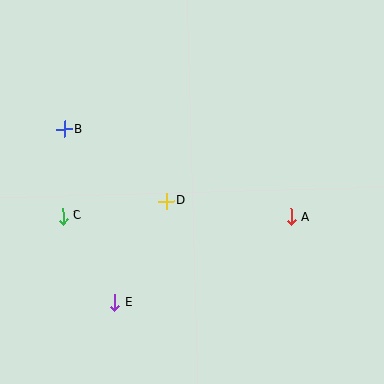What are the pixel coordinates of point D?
Point D is at (167, 201).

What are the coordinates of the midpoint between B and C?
The midpoint between B and C is at (64, 173).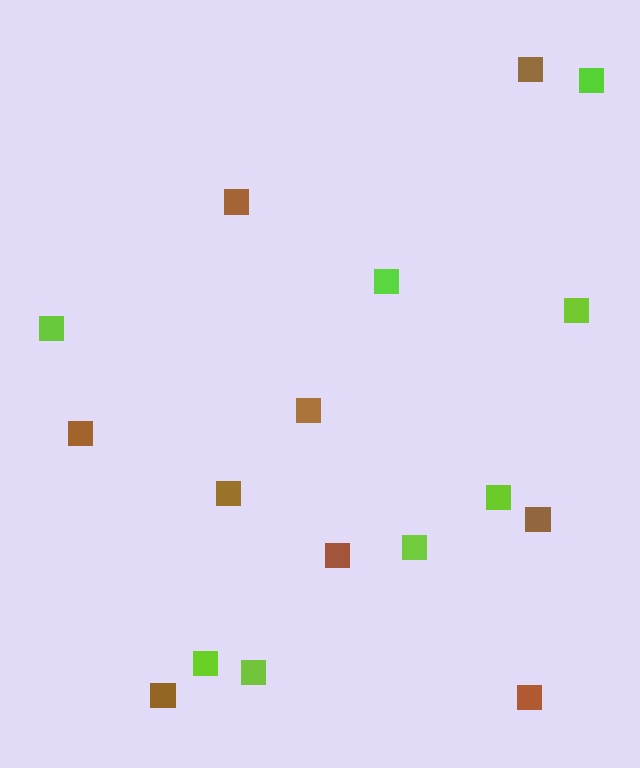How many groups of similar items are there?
There are 2 groups: one group of lime squares (8) and one group of brown squares (9).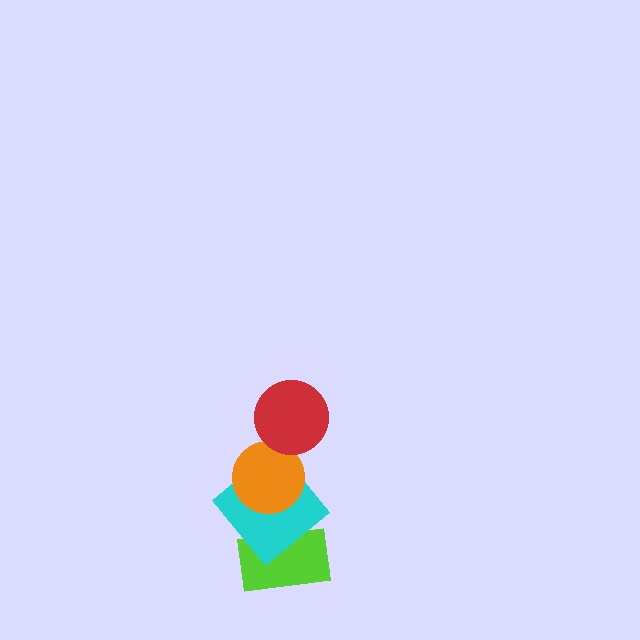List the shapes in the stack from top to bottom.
From top to bottom: the red circle, the orange circle, the cyan diamond, the lime rectangle.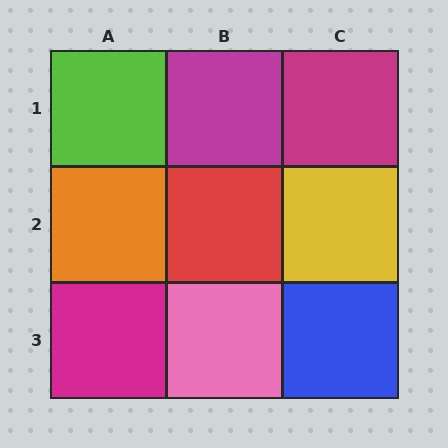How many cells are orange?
1 cell is orange.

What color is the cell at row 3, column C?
Blue.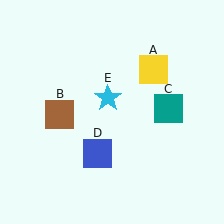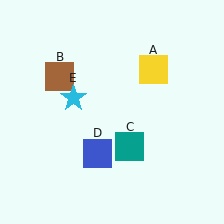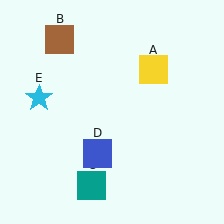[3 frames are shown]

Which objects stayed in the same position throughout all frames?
Yellow square (object A) and blue square (object D) remained stationary.